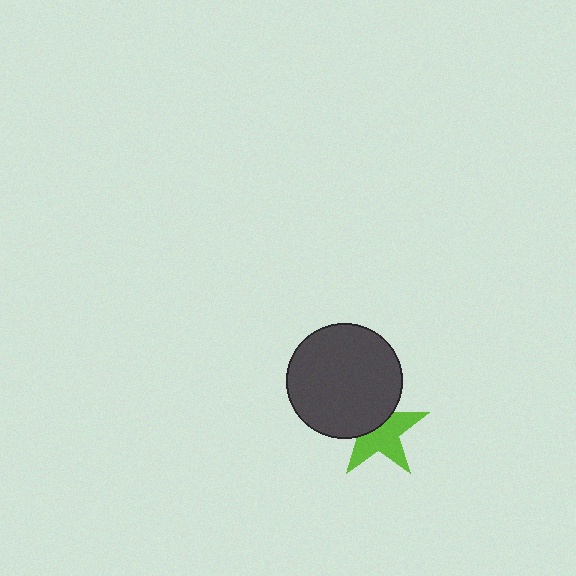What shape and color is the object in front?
The object in front is a dark gray circle.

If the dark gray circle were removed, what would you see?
You would see the complete lime star.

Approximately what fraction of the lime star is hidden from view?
Roughly 42% of the lime star is hidden behind the dark gray circle.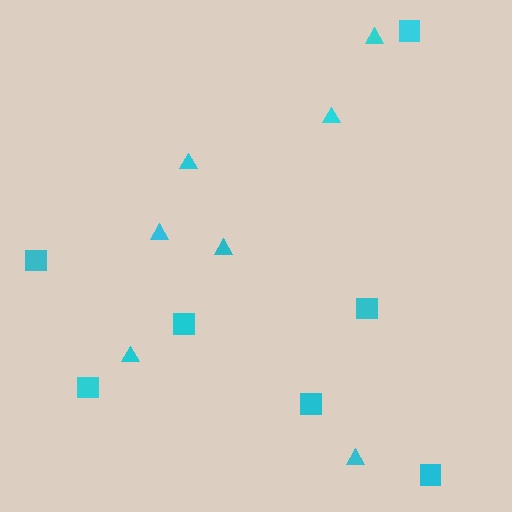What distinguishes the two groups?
There are 2 groups: one group of triangles (7) and one group of squares (7).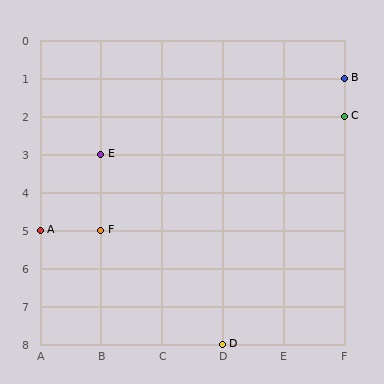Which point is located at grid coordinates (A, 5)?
Point A is at (A, 5).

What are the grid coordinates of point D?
Point D is at grid coordinates (D, 8).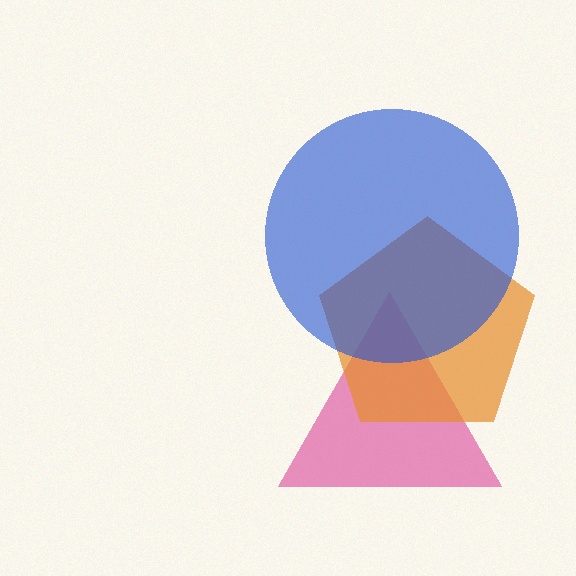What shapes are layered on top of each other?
The layered shapes are: a magenta triangle, an orange pentagon, a blue circle.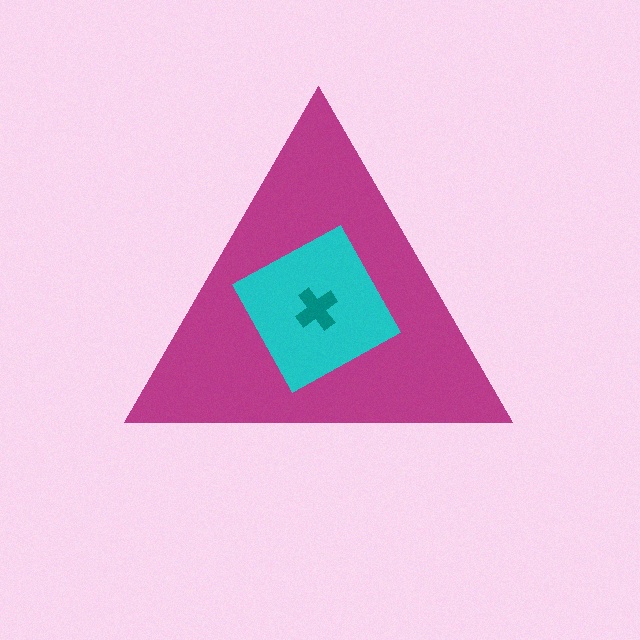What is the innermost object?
The teal cross.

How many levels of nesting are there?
3.